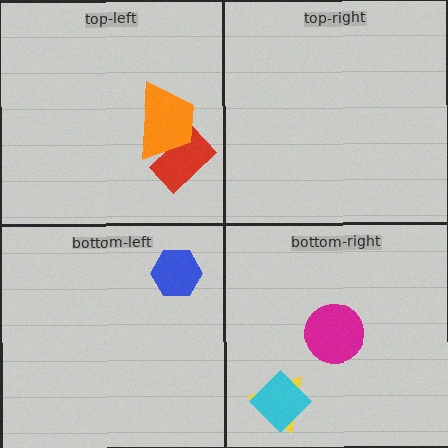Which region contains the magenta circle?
The bottom-right region.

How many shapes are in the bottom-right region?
3.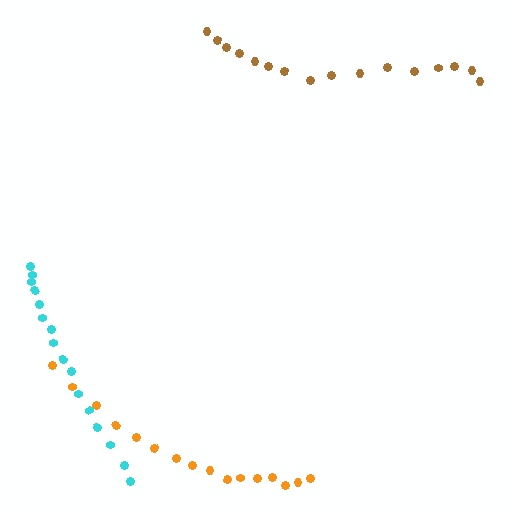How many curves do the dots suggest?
There are 3 distinct paths.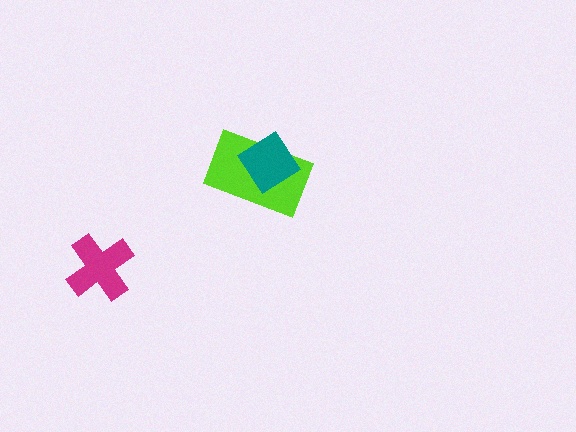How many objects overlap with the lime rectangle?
1 object overlaps with the lime rectangle.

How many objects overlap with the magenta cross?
0 objects overlap with the magenta cross.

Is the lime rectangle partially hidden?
Yes, it is partially covered by another shape.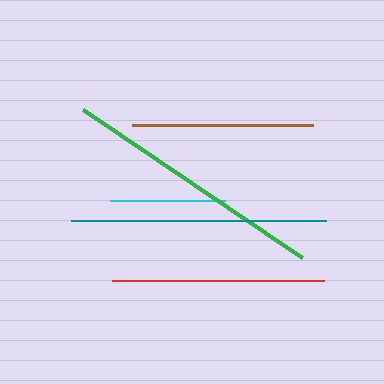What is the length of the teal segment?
The teal segment is approximately 255 pixels long.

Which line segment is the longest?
The green line is the longest at approximately 265 pixels.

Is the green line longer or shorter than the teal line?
The green line is longer than the teal line.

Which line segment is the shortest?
The cyan line is the shortest at approximately 115 pixels.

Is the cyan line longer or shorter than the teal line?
The teal line is longer than the cyan line.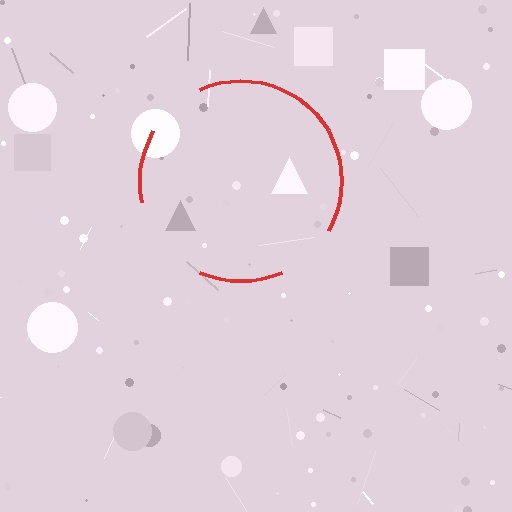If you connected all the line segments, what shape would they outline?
They would outline a circle.